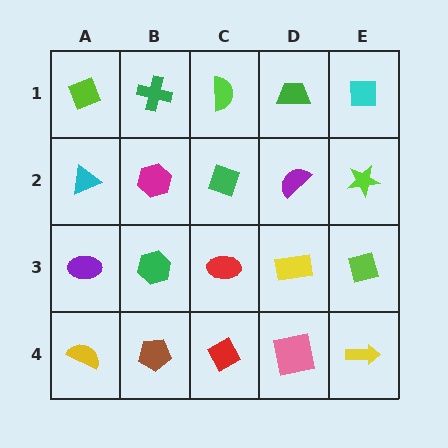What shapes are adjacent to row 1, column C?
A green diamond (row 2, column C), a green cross (row 1, column B), a green trapezoid (row 1, column D).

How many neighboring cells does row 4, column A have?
2.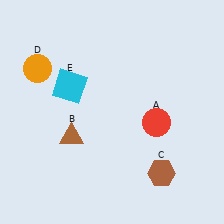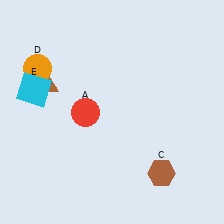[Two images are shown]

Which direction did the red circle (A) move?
The red circle (A) moved left.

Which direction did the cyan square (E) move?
The cyan square (E) moved left.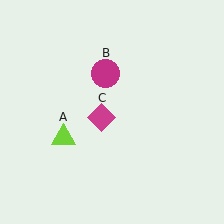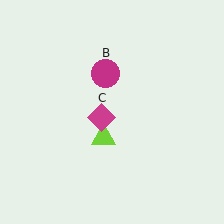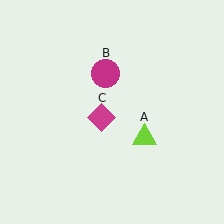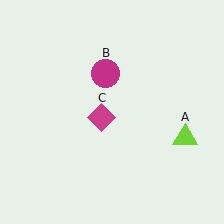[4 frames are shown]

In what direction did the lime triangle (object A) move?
The lime triangle (object A) moved right.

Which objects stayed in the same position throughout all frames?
Magenta circle (object B) and magenta diamond (object C) remained stationary.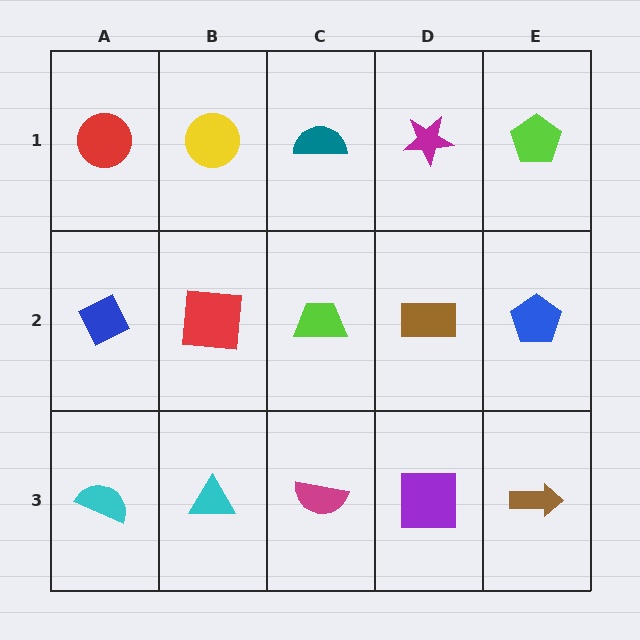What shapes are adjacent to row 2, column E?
A lime pentagon (row 1, column E), a brown arrow (row 3, column E), a brown rectangle (row 2, column D).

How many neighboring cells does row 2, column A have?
3.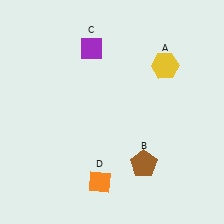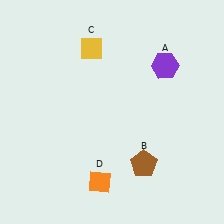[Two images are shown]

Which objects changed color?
A changed from yellow to purple. C changed from purple to yellow.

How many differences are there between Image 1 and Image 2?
There are 2 differences between the two images.